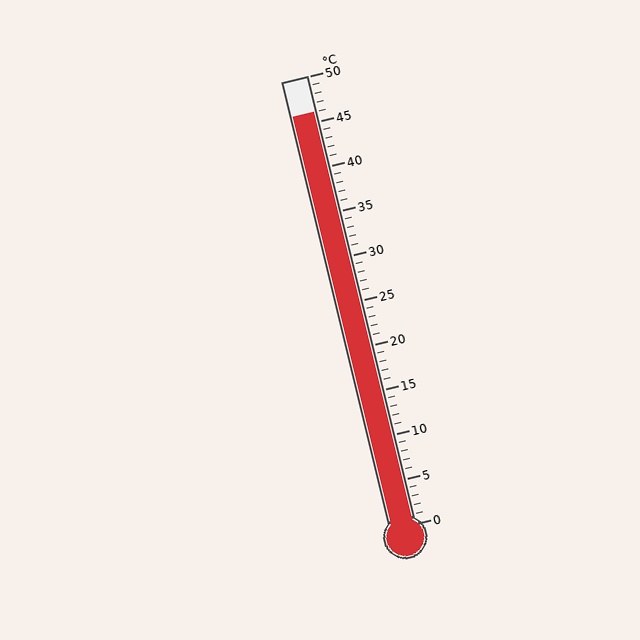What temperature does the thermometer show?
The thermometer shows approximately 46°C.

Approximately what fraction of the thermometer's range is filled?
The thermometer is filled to approximately 90% of its range.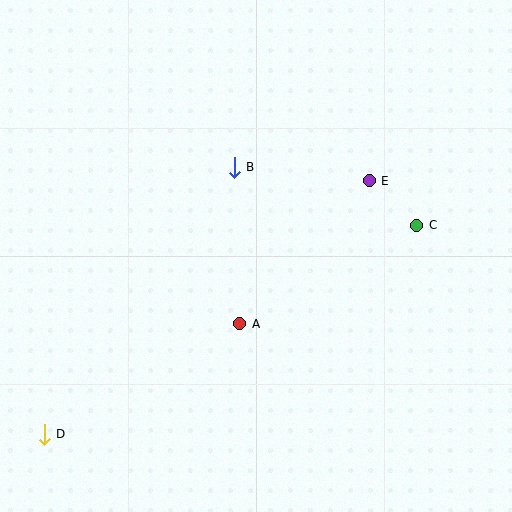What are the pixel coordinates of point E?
Point E is at (369, 181).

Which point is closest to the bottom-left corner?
Point D is closest to the bottom-left corner.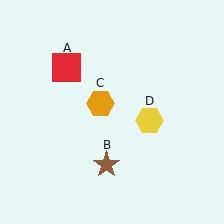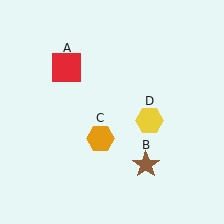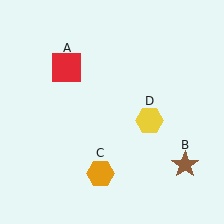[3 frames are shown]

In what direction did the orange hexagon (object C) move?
The orange hexagon (object C) moved down.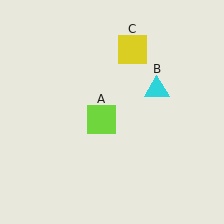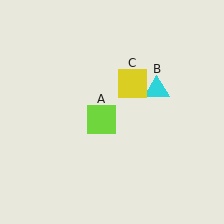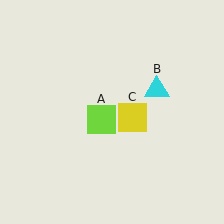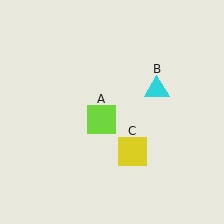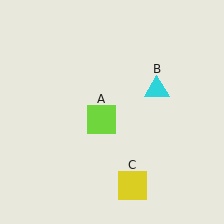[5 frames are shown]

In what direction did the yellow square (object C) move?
The yellow square (object C) moved down.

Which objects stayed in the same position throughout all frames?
Lime square (object A) and cyan triangle (object B) remained stationary.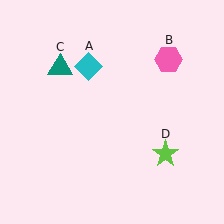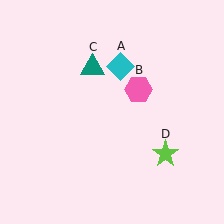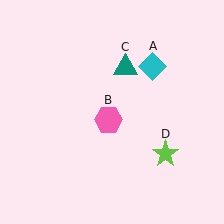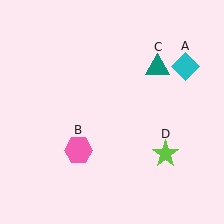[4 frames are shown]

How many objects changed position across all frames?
3 objects changed position: cyan diamond (object A), pink hexagon (object B), teal triangle (object C).